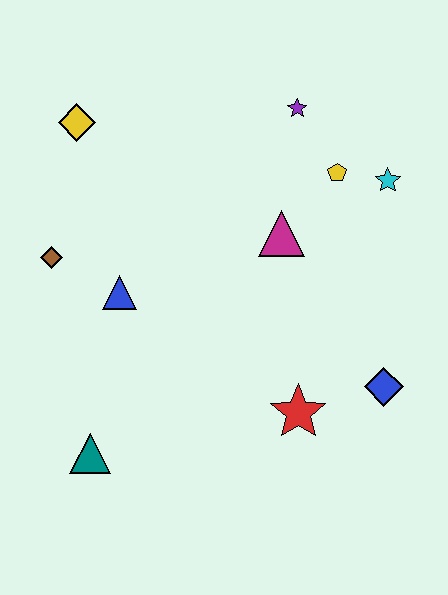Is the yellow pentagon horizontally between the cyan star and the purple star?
Yes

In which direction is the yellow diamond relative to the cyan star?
The yellow diamond is to the left of the cyan star.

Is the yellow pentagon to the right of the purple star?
Yes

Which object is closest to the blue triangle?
The brown diamond is closest to the blue triangle.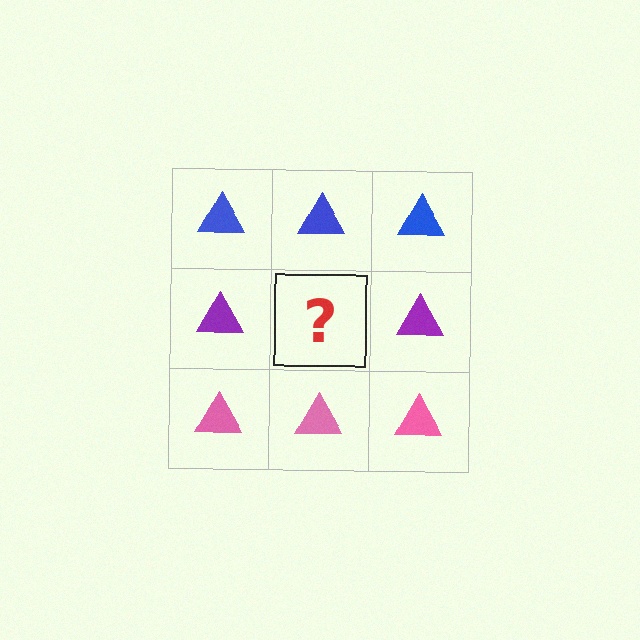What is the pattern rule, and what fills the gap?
The rule is that each row has a consistent color. The gap should be filled with a purple triangle.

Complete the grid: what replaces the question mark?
The question mark should be replaced with a purple triangle.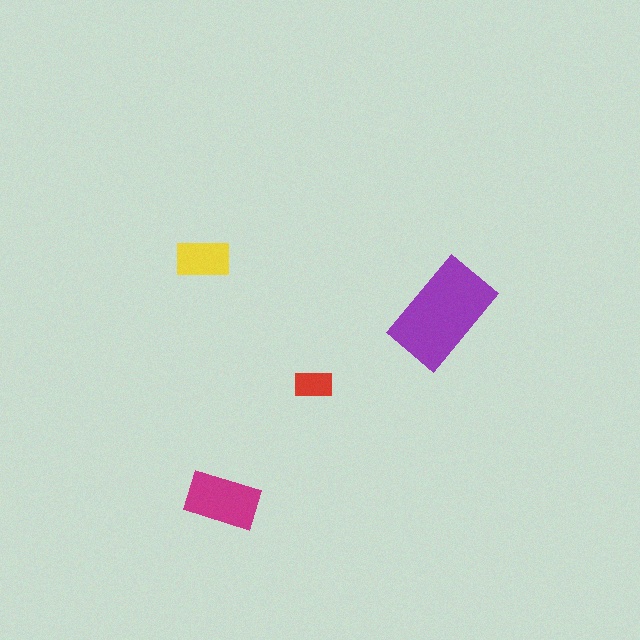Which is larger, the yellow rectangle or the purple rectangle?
The purple one.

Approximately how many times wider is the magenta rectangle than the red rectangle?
About 2 times wider.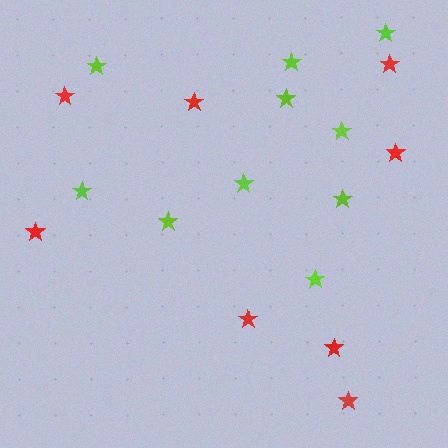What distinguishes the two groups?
There are 2 groups: one group of lime stars (10) and one group of red stars (8).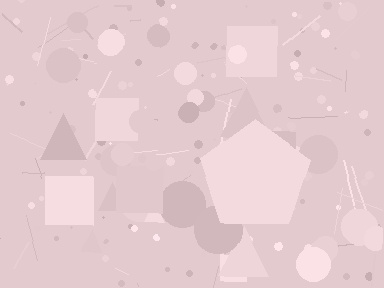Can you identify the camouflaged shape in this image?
The camouflaged shape is a pentagon.